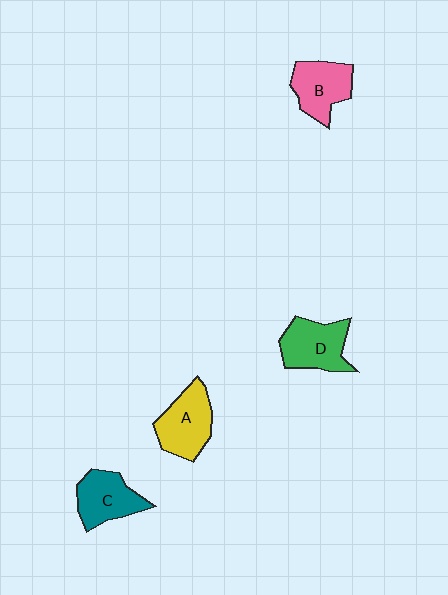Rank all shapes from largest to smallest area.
From largest to smallest: A (yellow), D (green), B (pink), C (teal).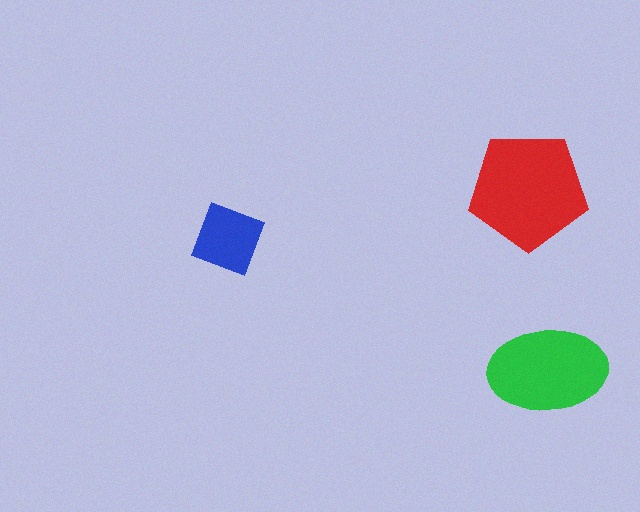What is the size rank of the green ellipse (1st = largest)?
2nd.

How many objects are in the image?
There are 3 objects in the image.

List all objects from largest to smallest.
The red pentagon, the green ellipse, the blue diamond.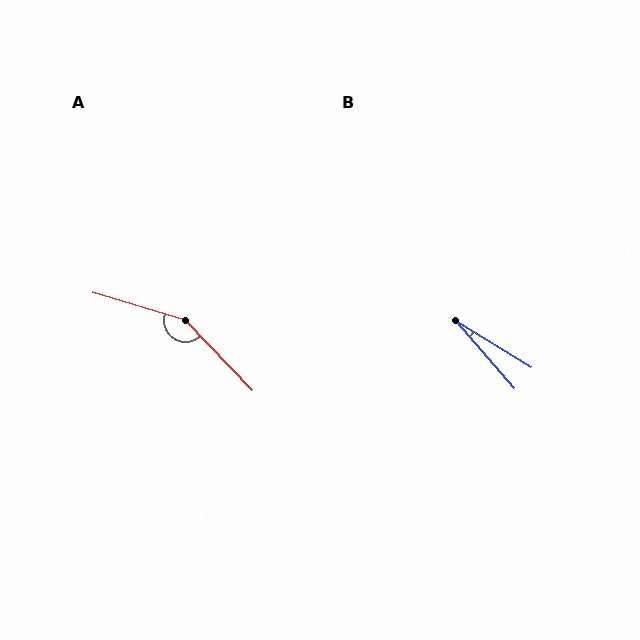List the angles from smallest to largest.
B (17°), A (150°).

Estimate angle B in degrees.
Approximately 17 degrees.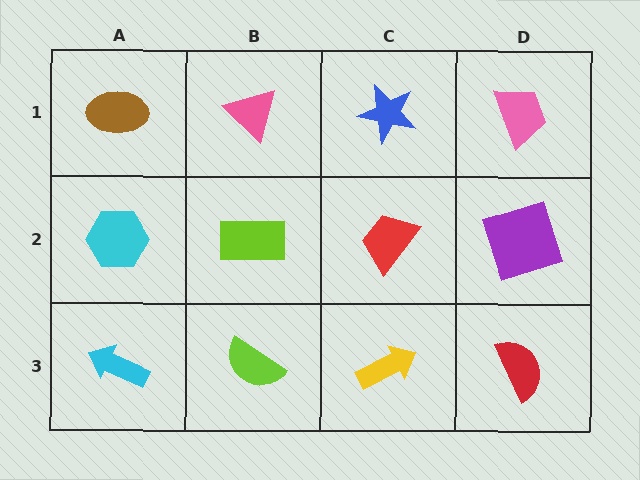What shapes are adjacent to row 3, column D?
A purple square (row 2, column D), a yellow arrow (row 3, column C).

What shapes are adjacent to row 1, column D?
A purple square (row 2, column D), a blue star (row 1, column C).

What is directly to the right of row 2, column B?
A red trapezoid.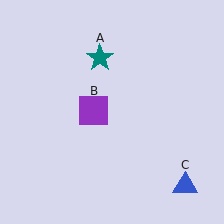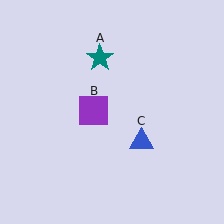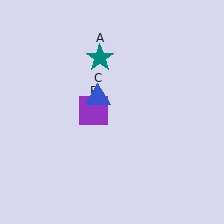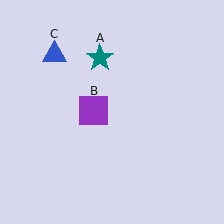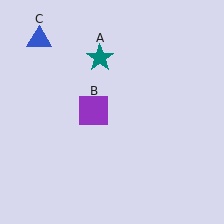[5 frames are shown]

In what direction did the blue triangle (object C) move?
The blue triangle (object C) moved up and to the left.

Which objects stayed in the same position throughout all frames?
Teal star (object A) and purple square (object B) remained stationary.